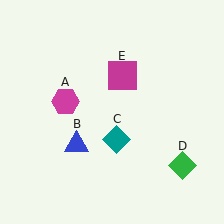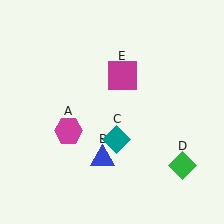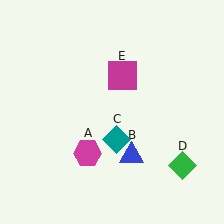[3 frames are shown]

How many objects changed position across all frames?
2 objects changed position: magenta hexagon (object A), blue triangle (object B).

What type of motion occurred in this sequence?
The magenta hexagon (object A), blue triangle (object B) rotated counterclockwise around the center of the scene.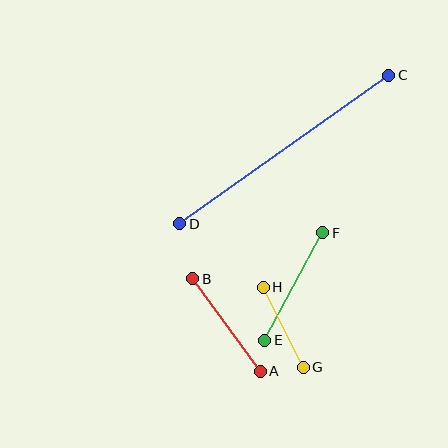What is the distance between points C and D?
The distance is approximately 257 pixels.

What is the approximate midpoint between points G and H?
The midpoint is at approximately (283, 327) pixels.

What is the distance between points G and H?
The distance is approximately 90 pixels.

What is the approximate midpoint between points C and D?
The midpoint is at approximately (284, 149) pixels.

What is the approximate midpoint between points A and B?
The midpoint is at approximately (226, 325) pixels.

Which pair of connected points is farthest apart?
Points C and D are farthest apart.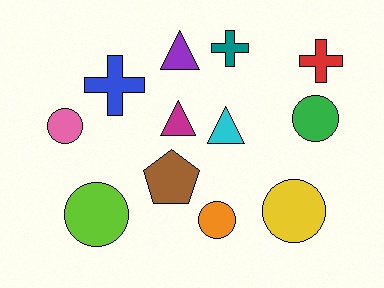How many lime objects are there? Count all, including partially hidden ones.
There is 1 lime object.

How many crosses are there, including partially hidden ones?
There are 3 crosses.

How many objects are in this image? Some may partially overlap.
There are 12 objects.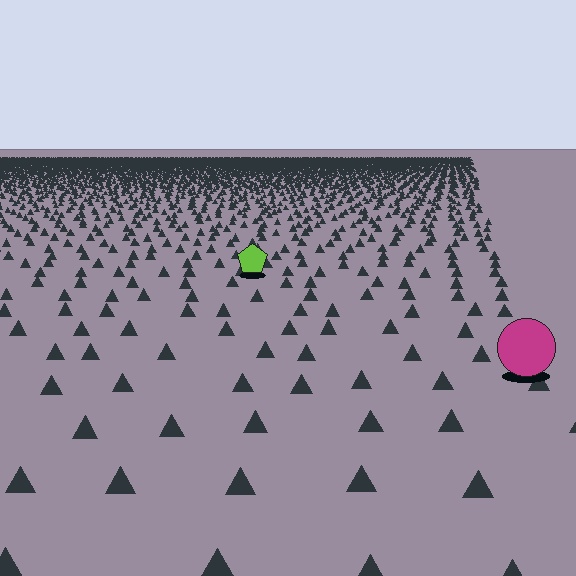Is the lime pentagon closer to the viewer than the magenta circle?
No. The magenta circle is closer — you can tell from the texture gradient: the ground texture is coarser near it.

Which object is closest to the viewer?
The magenta circle is closest. The texture marks near it are larger and more spread out.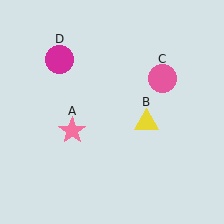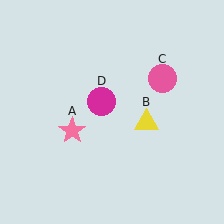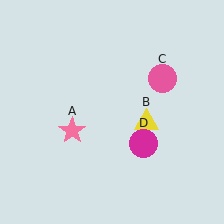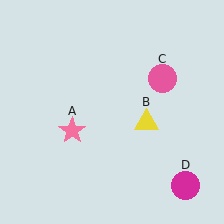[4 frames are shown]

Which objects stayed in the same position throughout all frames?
Pink star (object A) and yellow triangle (object B) and pink circle (object C) remained stationary.